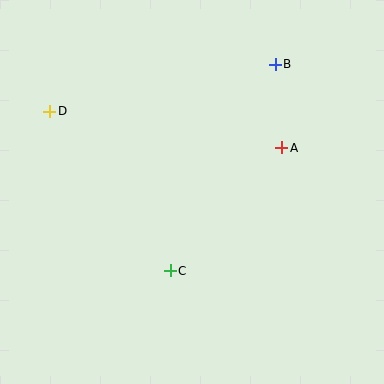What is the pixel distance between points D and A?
The distance between D and A is 235 pixels.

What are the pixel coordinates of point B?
Point B is at (275, 64).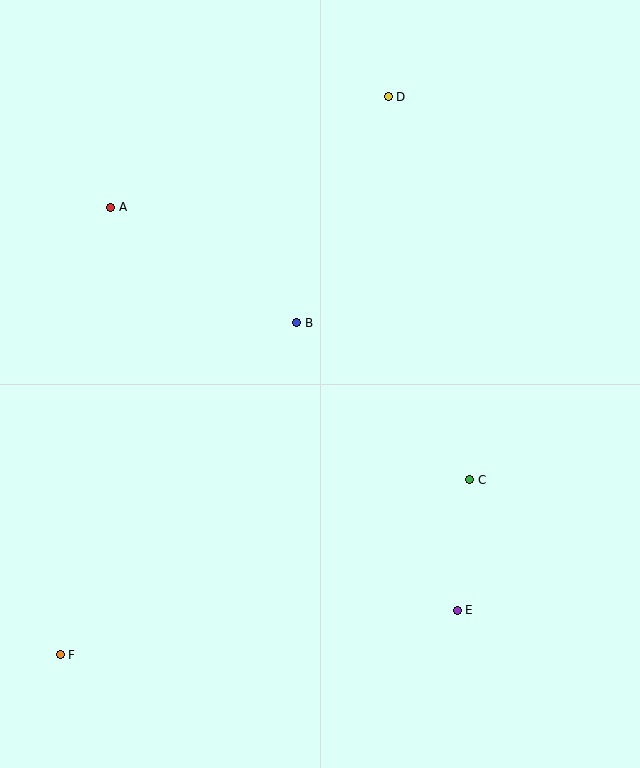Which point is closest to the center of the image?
Point B at (297, 323) is closest to the center.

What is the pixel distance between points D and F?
The distance between D and F is 648 pixels.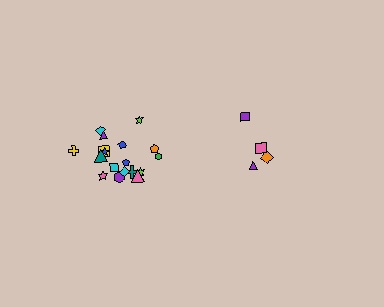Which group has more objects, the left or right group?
The left group.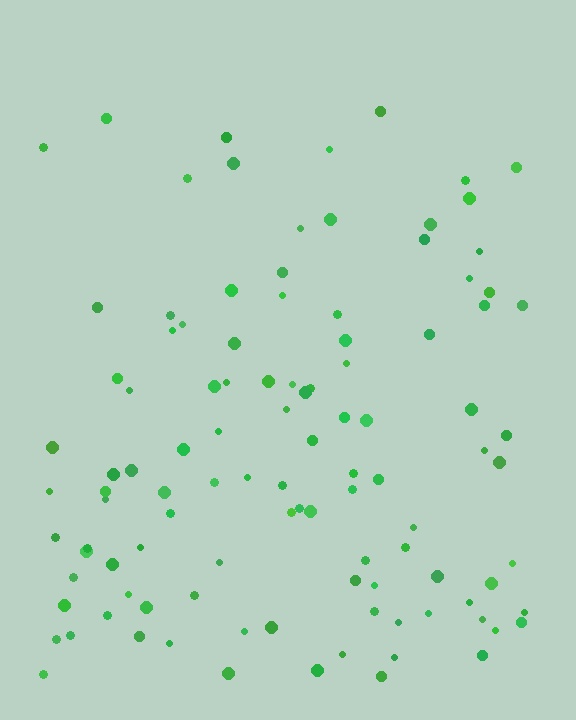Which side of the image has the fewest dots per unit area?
The top.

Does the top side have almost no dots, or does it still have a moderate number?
Still a moderate number, just noticeably fewer than the bottom.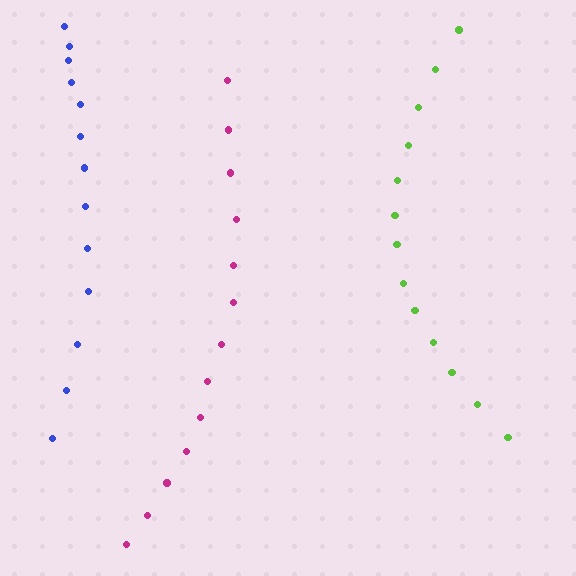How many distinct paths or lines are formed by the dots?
There are 3 distinct paths.